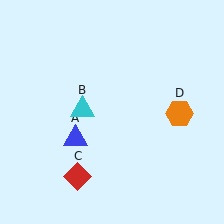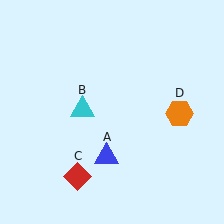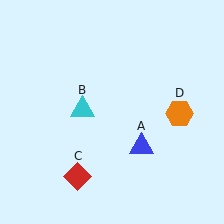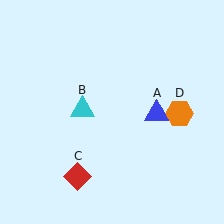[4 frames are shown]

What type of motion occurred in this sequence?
The blue triangle (object A) rotated counterclockwise around the center of the scene.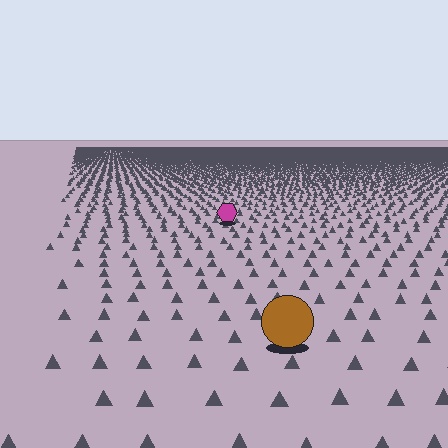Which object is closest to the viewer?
The brown circle is closest. The texture marks near it are larger and more spread out.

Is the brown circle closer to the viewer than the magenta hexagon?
Yes. The brown circle is closer — you can tell from the texture gradient: the ground texture is coarser near it.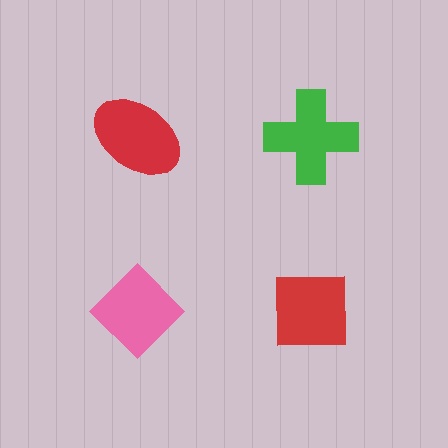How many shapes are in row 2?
2 shapes.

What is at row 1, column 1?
A red ellipse.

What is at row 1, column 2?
A green cross.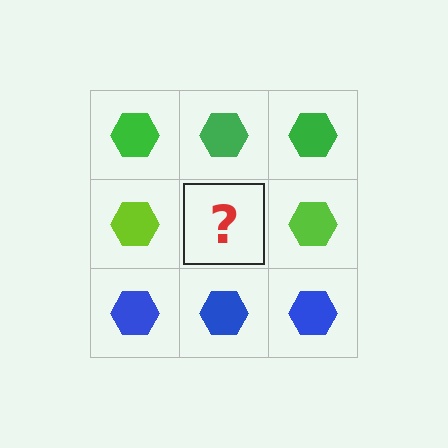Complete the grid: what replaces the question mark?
The question mark should be replaced with a lime hexagon.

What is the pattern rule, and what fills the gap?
The rule is that each row has a consistent color. The gap should be filled with a lime hexagon.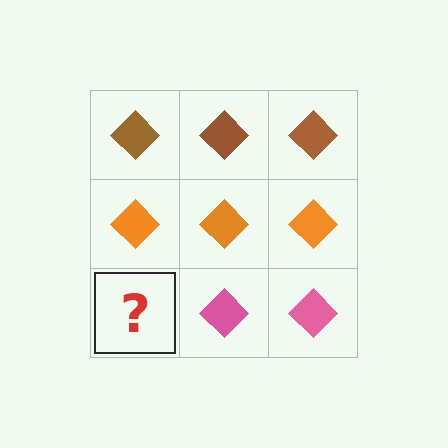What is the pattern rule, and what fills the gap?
The rule is that each row has a consistent color. The gap should be filled with a pink diamond.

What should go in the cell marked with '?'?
The missing cell should contain a pink diamond.